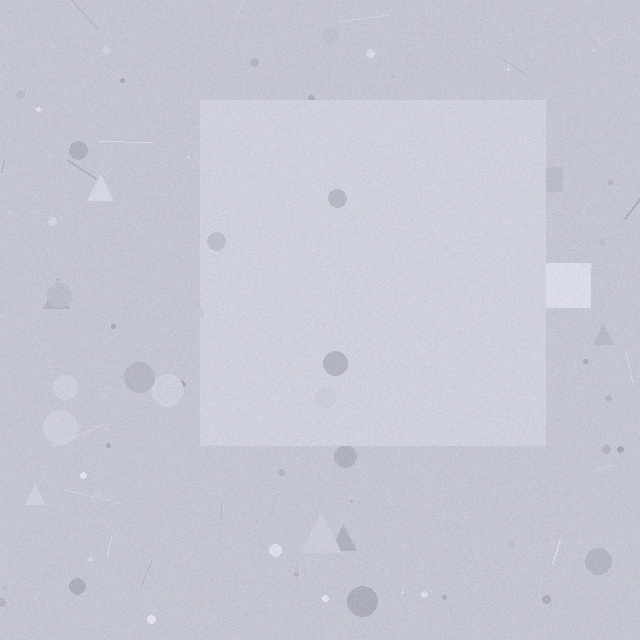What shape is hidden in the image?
A square is hidden in the image.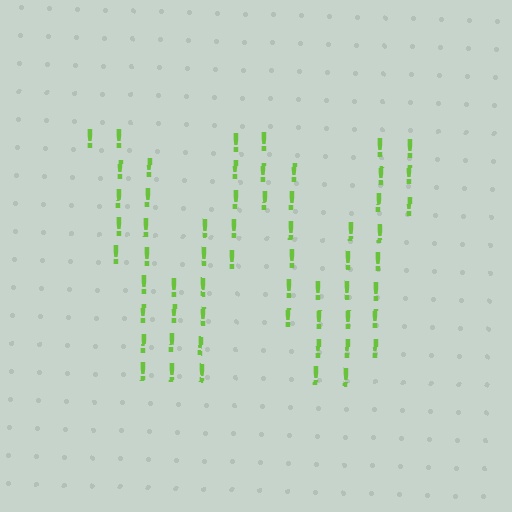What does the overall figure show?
The overall figure shows the letter W.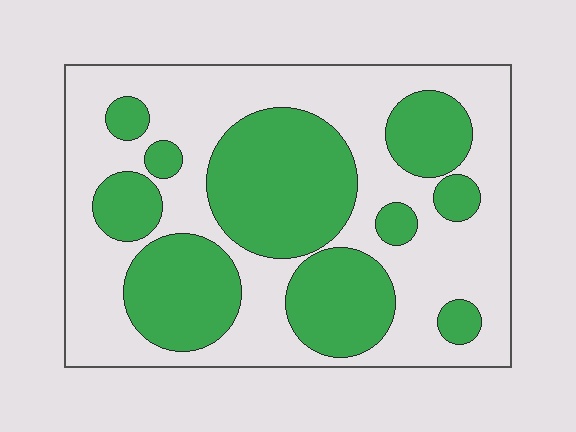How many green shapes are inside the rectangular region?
10.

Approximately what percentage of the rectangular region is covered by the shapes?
Approximately 40%.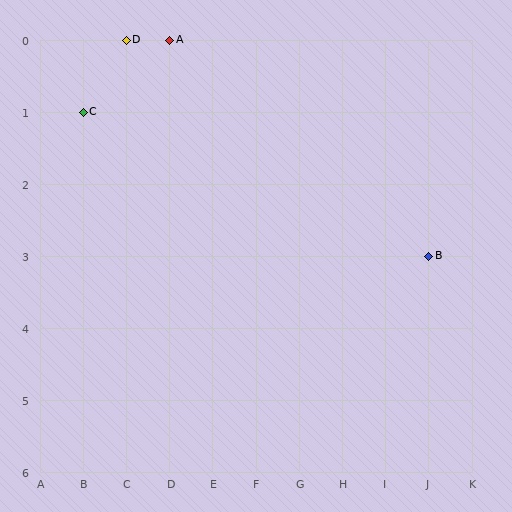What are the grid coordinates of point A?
Point A is at grid coordinates (D, 0).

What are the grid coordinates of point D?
Point D is at grid coordinates (C, 0).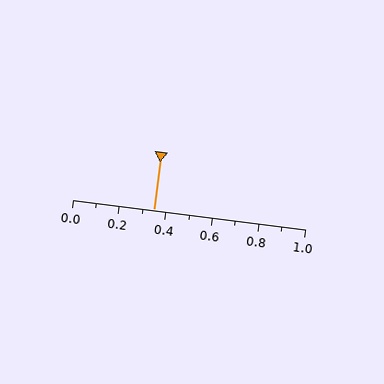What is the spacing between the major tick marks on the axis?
The major ticks are spaced 0.2 apart.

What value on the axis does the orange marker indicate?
The marker indicates approximately 0.35.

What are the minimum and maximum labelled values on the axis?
The axis runs from 0.0 to 1.0.